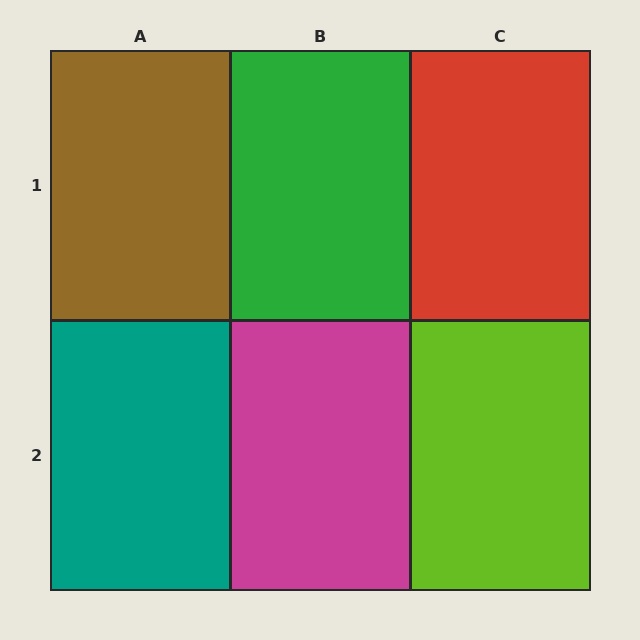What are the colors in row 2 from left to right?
Teal, magenta, lime.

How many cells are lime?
1 cell is lime.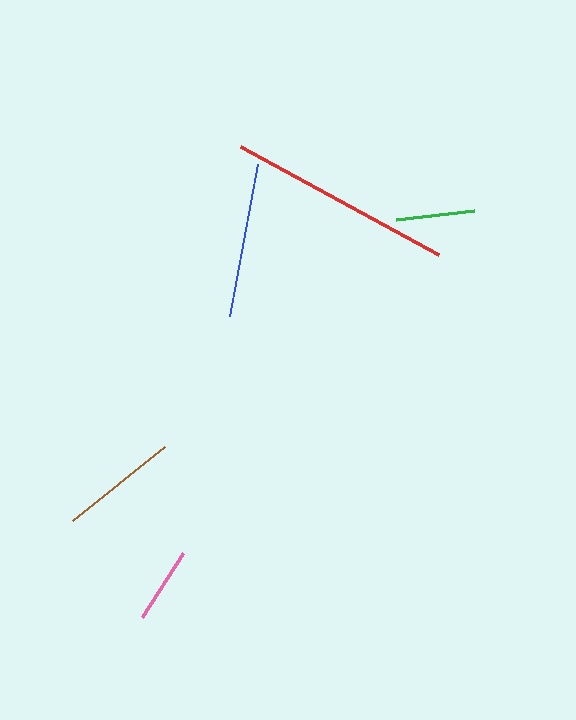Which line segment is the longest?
The red line is the longest at approximately 225 pixels.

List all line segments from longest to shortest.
From longest to shortest: red, blue, brown, green, pink.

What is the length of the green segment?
The green segment is approximately 78 pixels long.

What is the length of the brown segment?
The brown segment is approximately 118 pixels long.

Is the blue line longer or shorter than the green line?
The blue line is longer than the green line.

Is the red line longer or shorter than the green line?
The red line is longer than the green line.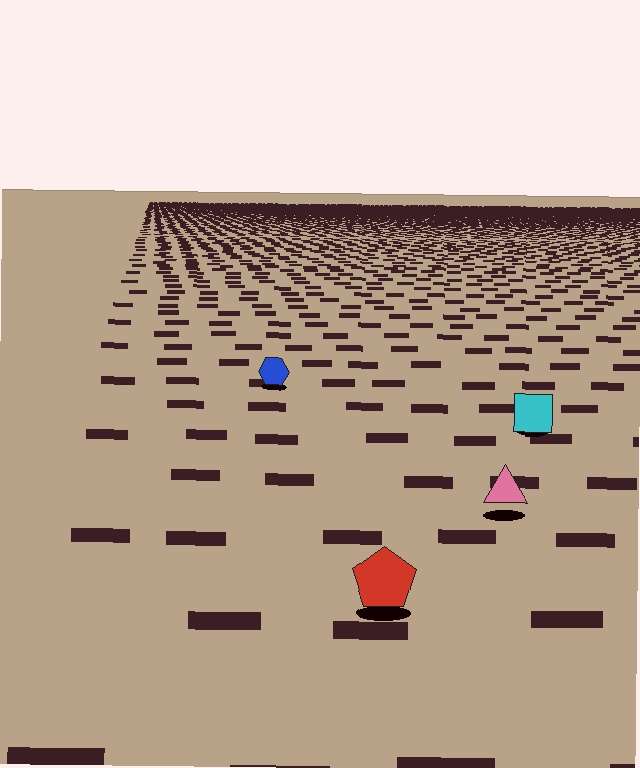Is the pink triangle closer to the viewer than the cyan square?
Yes. The pink triangle is closer — you can tell from the texture gradient: the ground texture is coarser near it.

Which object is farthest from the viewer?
The blue hexagon is farthest from the viewer. It appears smaller and the ground texture around it is denser.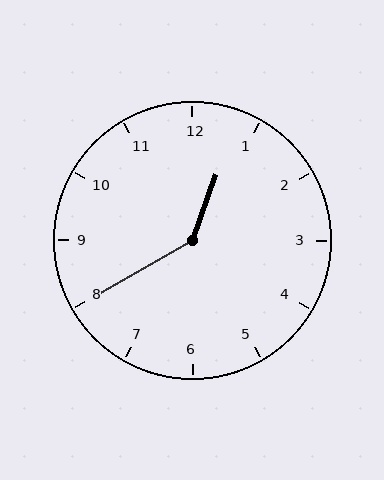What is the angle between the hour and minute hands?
Approximately 140 degrees.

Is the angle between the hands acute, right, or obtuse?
It is obtuse.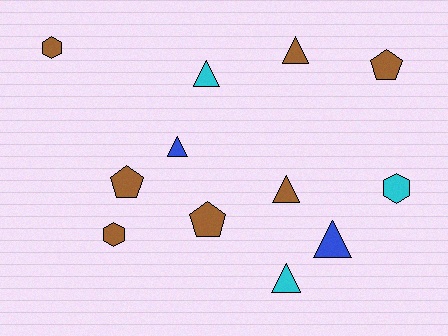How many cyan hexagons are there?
There is 1 cyan hexagon.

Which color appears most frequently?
Brown, with 7 objects.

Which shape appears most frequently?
Triangle, with 6 objects.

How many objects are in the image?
There are 12 objects.